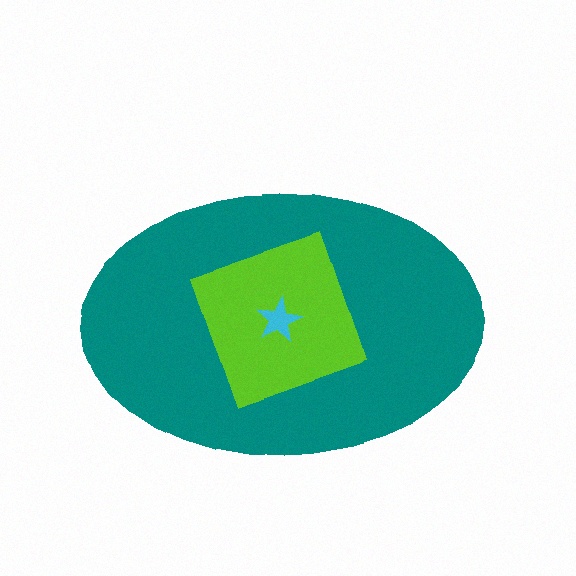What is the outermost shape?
The teal ellipse.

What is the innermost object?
The cyan star.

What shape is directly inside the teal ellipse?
The lime diamond.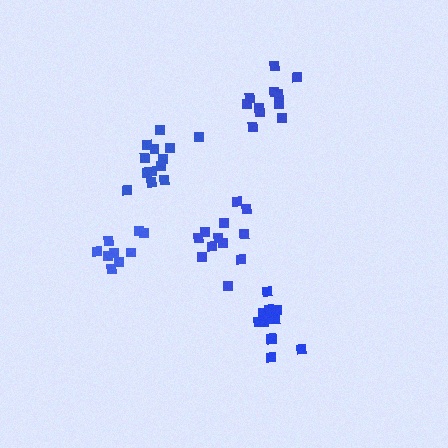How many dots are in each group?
Group 1: 9 dots, Group 2: 12 dots, Group 3: 14 dots, Group 4: 14 dots, Group 5: 11 dots (60 total).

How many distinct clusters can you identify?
There are 5 distinct clusters.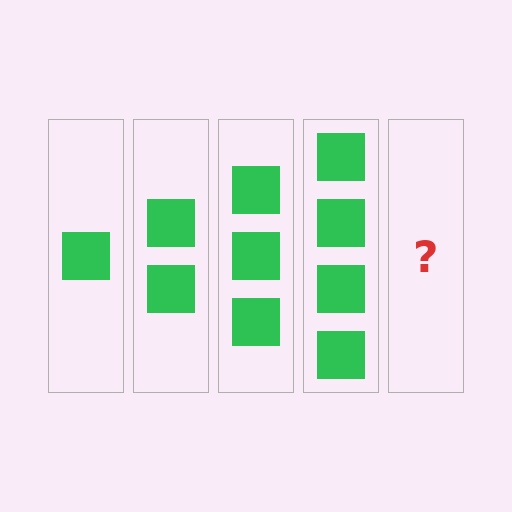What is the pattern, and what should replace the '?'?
The pattern is that each step adds one more square. The '?' should be 5 squares.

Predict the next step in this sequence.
The next step is 5 squares.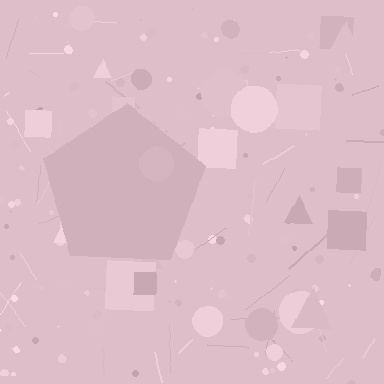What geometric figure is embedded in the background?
A pentagon is embedded in the background.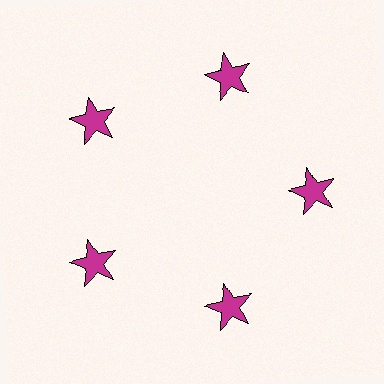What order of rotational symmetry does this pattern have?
This pattern has 5-fold rotational symmetry.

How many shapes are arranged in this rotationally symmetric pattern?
There are 5 shapes, arranged in 5 groups of 1.